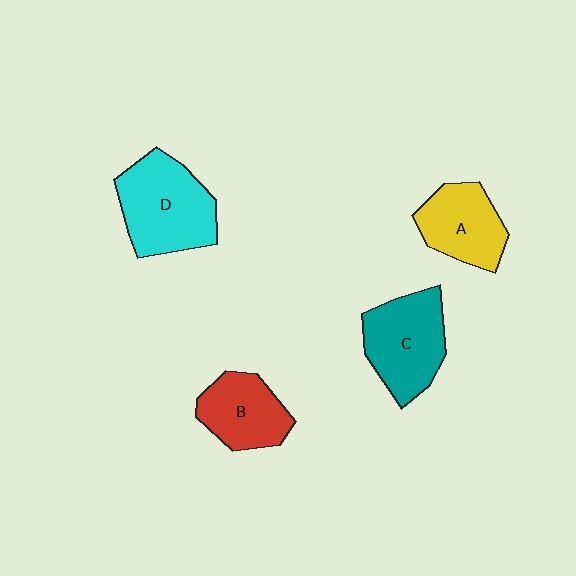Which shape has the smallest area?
Shape B (red).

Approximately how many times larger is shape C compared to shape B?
Approximately 1.3 times.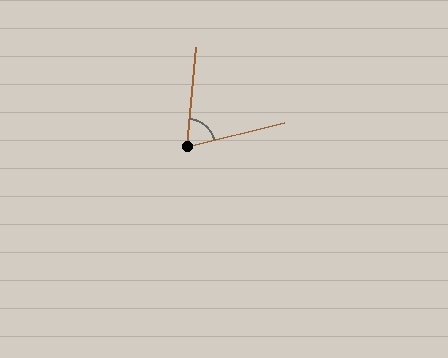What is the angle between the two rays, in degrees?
Approximately 71 degrees.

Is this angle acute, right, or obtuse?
It is acute.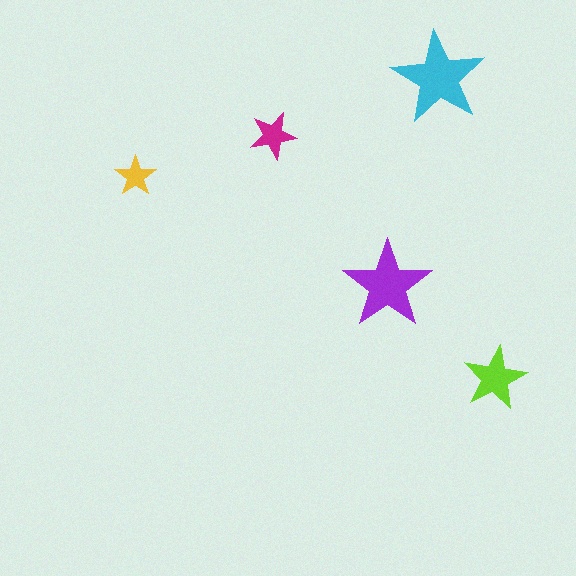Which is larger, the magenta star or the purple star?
The purple one.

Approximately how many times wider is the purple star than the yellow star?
About 2 times wider.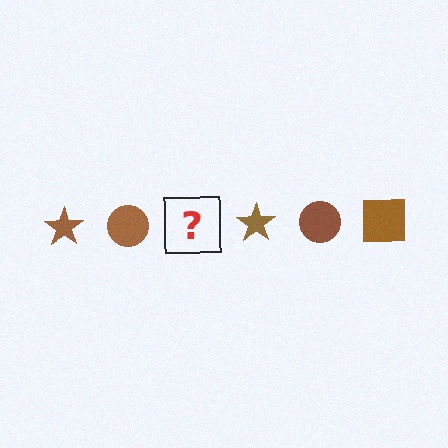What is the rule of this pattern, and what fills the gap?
The rule is that the pattern cycles through star, circle, square shapes in brown. The gap should be filled with a brown square.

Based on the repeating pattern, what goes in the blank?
The blank should be a brown square.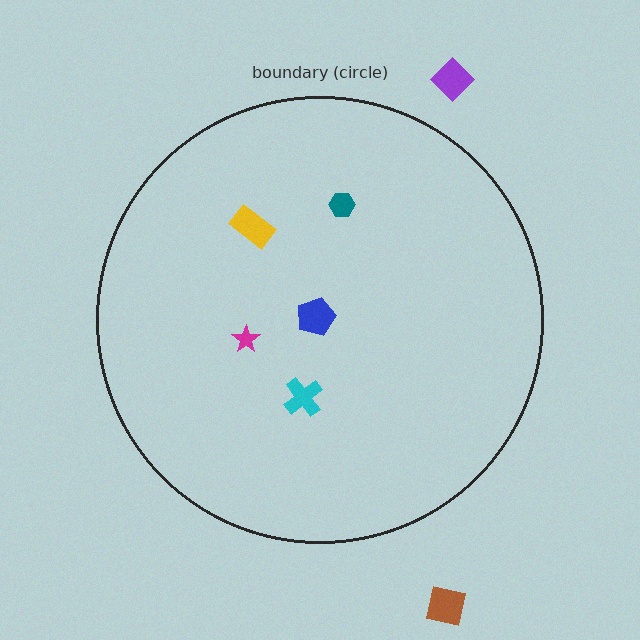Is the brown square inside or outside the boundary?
Outside.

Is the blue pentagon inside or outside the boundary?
Inside.